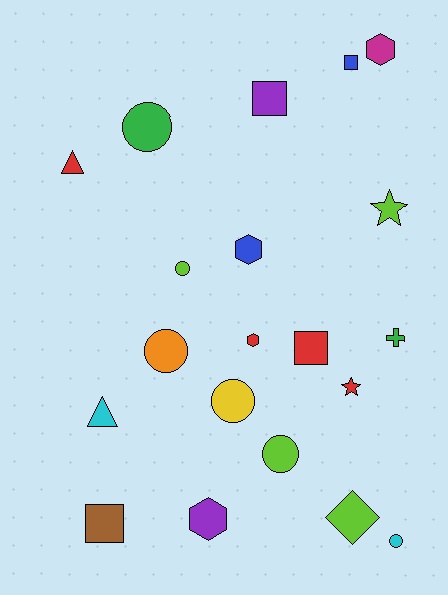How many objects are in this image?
There are 20 objects.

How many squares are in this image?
There are 4 squares.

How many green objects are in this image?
There are 2 green objects.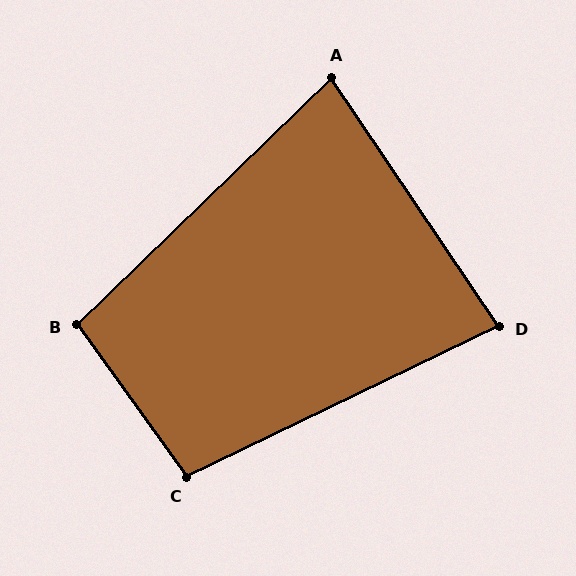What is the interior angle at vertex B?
Approximately 98 degrees (obtuse).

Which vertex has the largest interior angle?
C, at approximately 100 degrees.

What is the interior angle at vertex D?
Approximately 82 degrees (acute).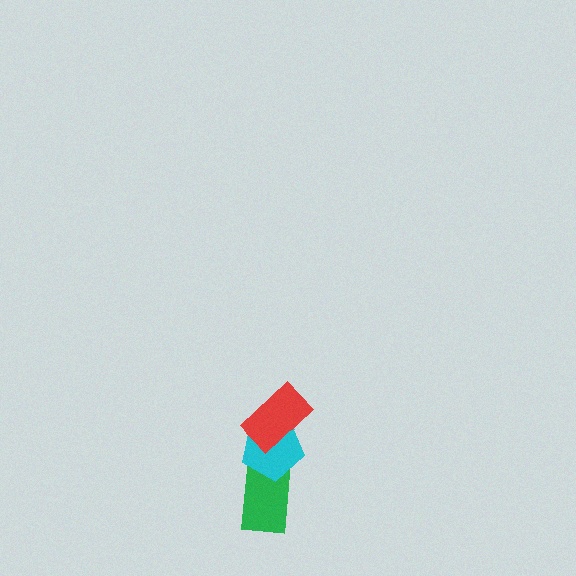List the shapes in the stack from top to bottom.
From top to bottom: the red rectangle, the cyan pentagon, the green rectangle.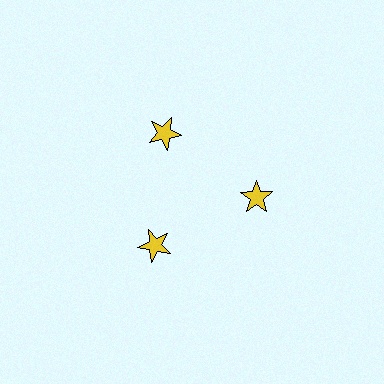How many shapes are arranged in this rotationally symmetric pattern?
There are 3 shapes, arranged in 3 groups of 1.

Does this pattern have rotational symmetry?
Yes, this pattern has 3-fold rotational symmetry. It looks the same after rotating 120 degrees around the center.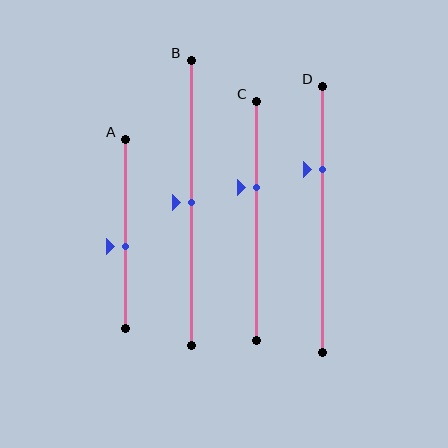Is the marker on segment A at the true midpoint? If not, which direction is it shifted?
No, the marker on segment A is shifted downward by about 7% of the segment length.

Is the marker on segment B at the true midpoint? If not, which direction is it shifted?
Yes, the marker on segment B is at the true midpoint.